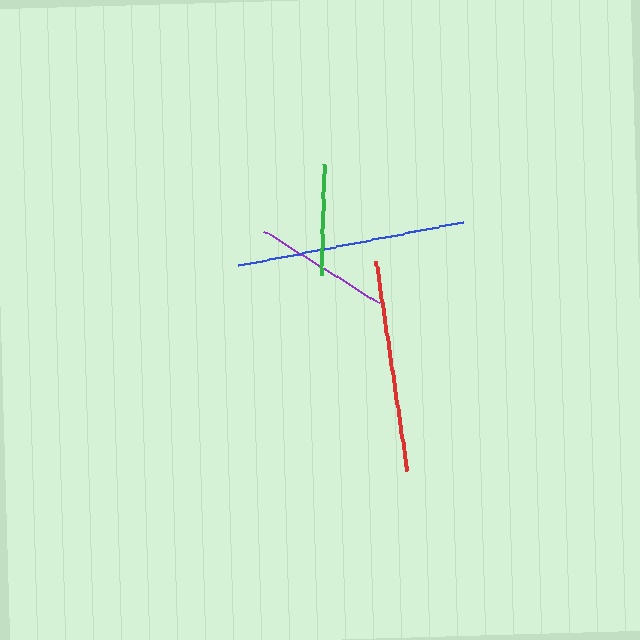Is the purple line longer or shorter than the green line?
The purple line is longer than the green line.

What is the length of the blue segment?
The blue segment is approximately 229 pixels long.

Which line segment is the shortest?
The green line is the shortest at approximately 112 pixels.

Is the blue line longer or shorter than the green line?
The blue line is longer than the green line.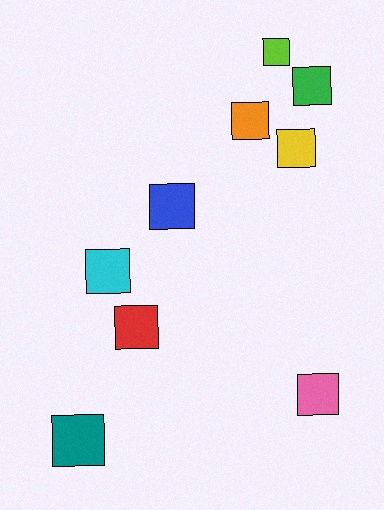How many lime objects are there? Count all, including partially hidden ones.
There is 1 lime object.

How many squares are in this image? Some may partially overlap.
There are 9 squares.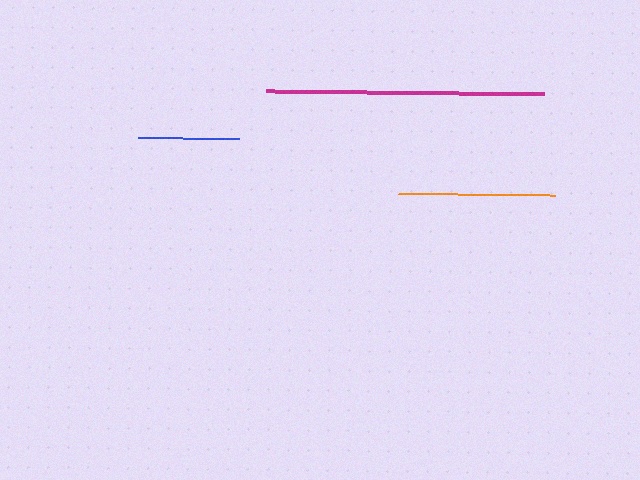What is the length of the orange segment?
The orange segment is approximately 157 pixels long.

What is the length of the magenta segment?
The magenta segment is approximately 278 pixels long.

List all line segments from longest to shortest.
From longest to shortest: magenta, orange, blue.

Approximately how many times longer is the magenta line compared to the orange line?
The magenta line is approximately 1.8 times the length of the orange line.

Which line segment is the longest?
The magenta line is the longest at approximately 278 pixels.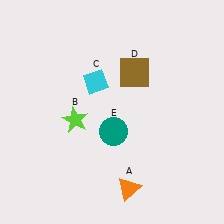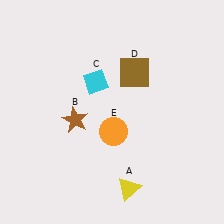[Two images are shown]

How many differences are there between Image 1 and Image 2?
There are 3 differences between the two images.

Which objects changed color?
A changed from orange to yellow. B changed from lime to brown. E changed from teal to orange.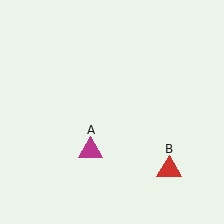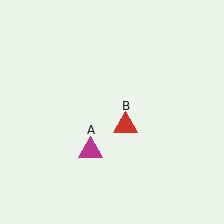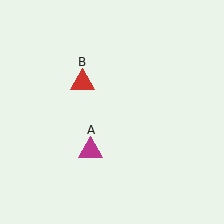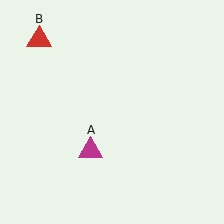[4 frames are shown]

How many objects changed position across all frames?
1 object changed position: red triangle (object B).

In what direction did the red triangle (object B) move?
The red triangle (object B) moved up and to the left.